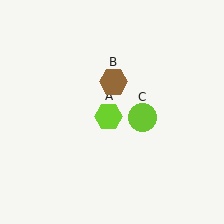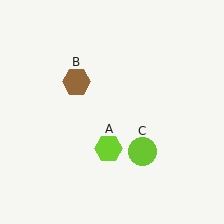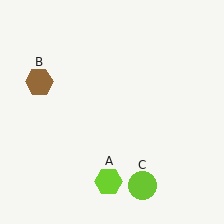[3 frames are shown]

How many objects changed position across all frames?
3 objects changed position: lime hexagon (object A), brown hexagon (object B), lime circle (object C).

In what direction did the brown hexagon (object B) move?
The brown hexagon (object B) moved left.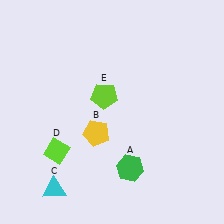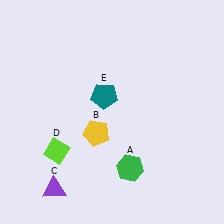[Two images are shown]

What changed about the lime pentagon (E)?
In Image 1, E is lime. In Image 2, it changed to teal.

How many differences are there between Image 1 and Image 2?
There are 2 differences between the two images.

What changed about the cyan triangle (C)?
In Image 1, C is cyan. In Image 2, it changed to purple.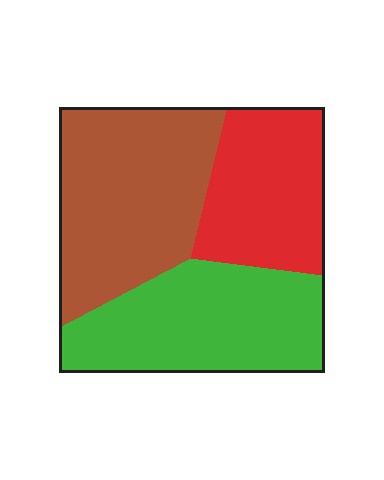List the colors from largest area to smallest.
From largest to smallest: brown, green, red.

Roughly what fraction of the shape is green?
Green takes up between a third and a half of the shape.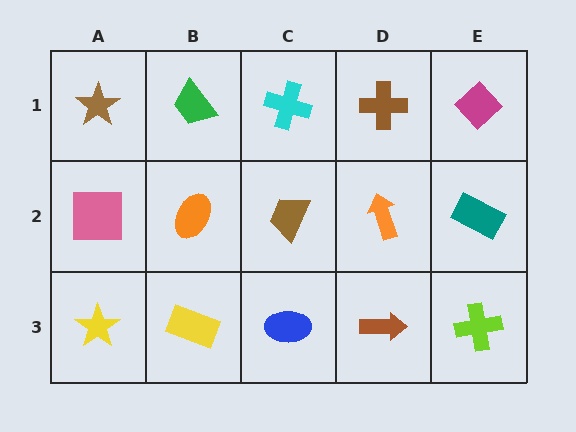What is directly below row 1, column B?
An orange ellipse.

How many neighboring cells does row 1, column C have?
3.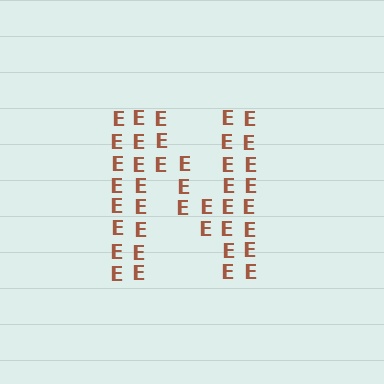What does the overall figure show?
The overall figure shows the letter N.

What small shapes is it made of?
It is made of small letter E's.